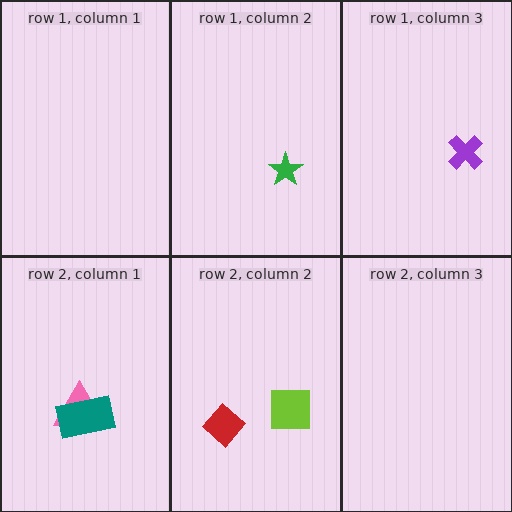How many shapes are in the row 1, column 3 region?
1.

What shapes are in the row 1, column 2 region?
The green star.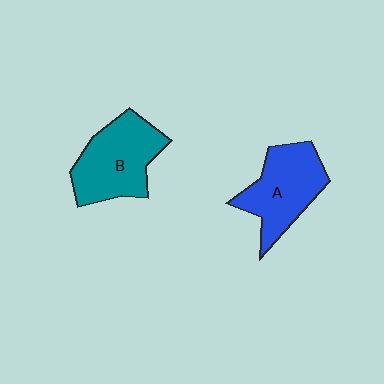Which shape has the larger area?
Shape B (teal).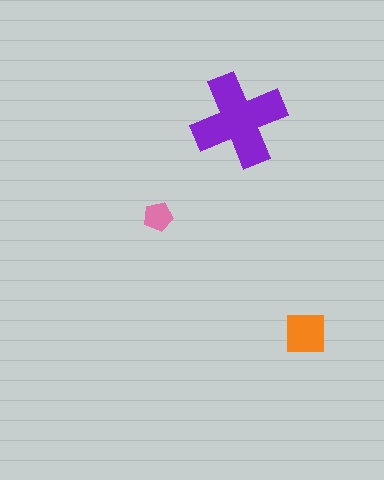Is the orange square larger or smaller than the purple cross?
Smaller.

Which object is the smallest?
The pink pentagon.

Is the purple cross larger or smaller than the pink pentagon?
Larger.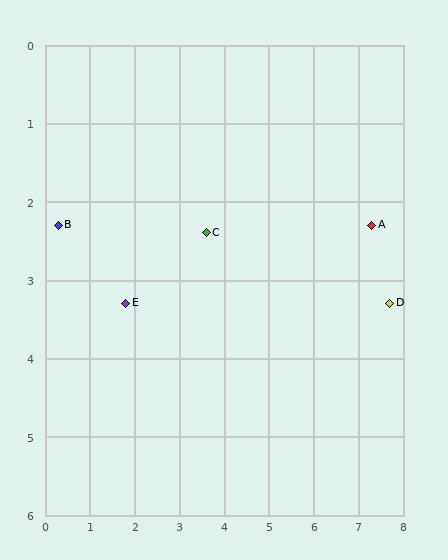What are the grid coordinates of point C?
Point C is at approximately (3.6, 2.4).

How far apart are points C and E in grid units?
Points C and E are about 2.0 grid units apart.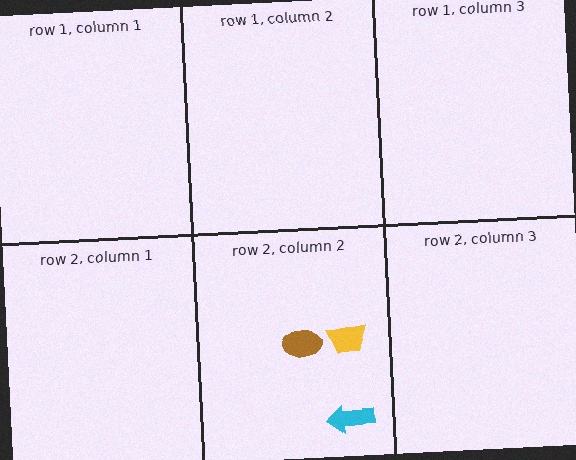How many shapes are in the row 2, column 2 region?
3.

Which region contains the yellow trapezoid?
The row 2, column 2 region.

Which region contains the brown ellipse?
The row 2, column 2 region.